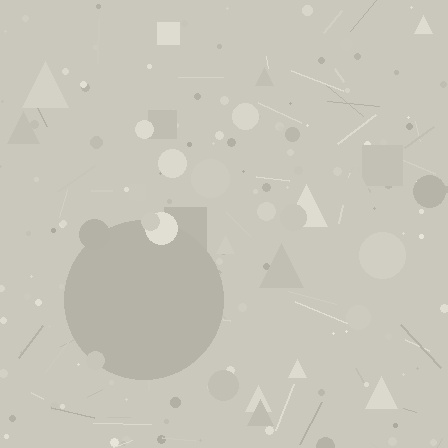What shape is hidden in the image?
A circle is hidden in the image.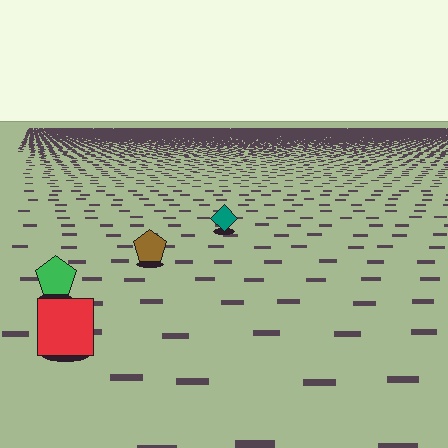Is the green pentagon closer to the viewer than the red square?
No. The red square is closer — you can tell from the texture gradient: the ground texture is coarser near it.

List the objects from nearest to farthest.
From nearest to farthest: the red square, the green pentagon, the brown pentagon, the teal diamond.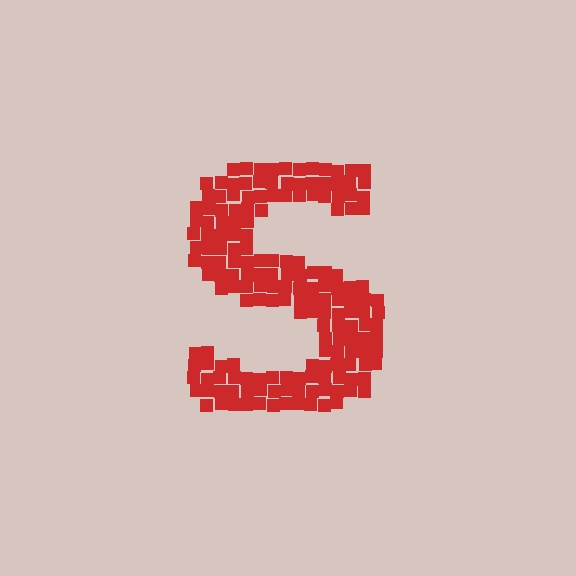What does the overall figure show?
The overall figure shows the letter S.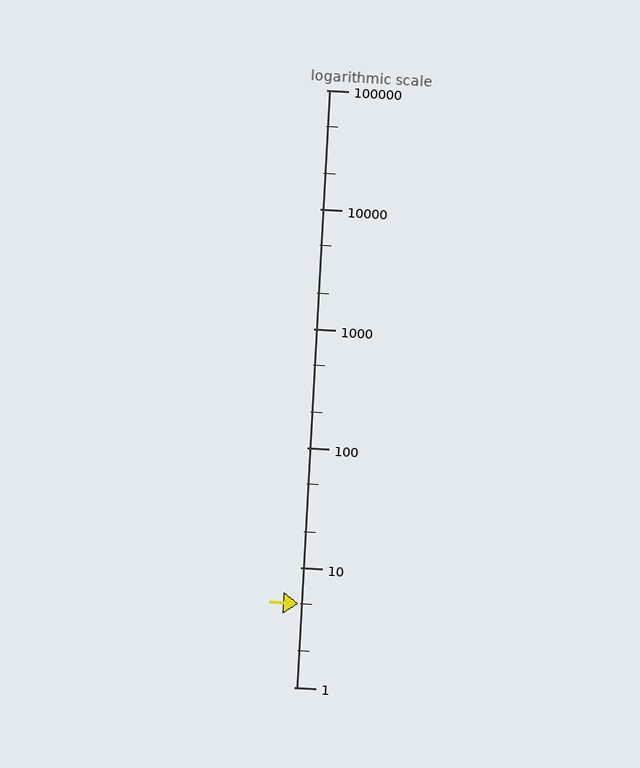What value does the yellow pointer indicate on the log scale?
The pointer indicates approximately 5.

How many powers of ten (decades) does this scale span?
The scale spans 5 decades, from 1 to 100000.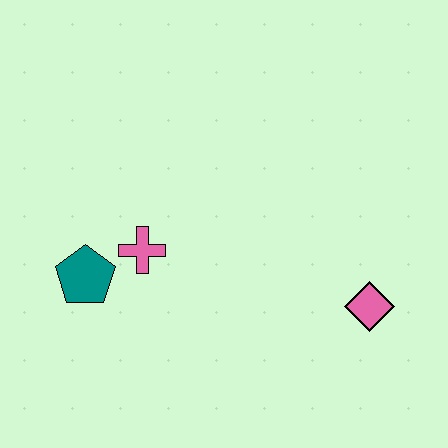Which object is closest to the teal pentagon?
The pink cross is closest to the teal pentagon.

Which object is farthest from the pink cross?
The pink diamond is farthest from the pink cross.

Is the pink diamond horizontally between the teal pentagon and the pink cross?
No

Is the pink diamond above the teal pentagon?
No